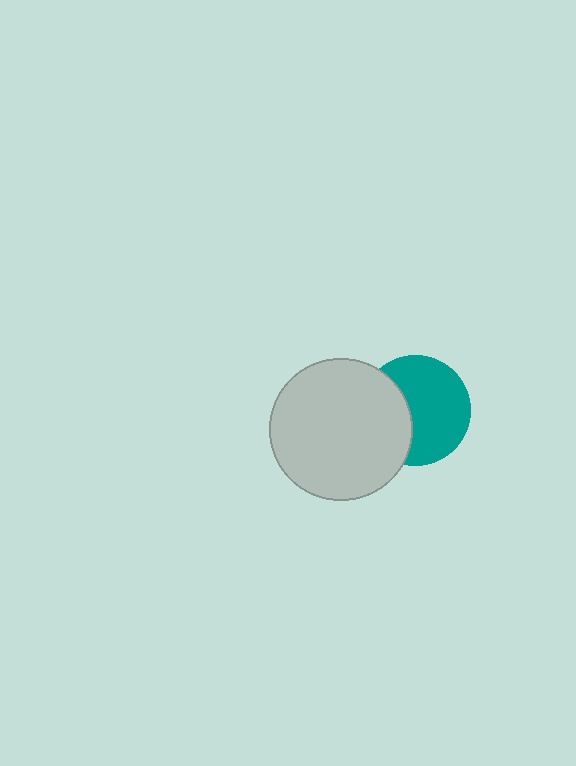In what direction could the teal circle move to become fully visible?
The teal circle could move right. That would shift it out from behind the light gray circle entirely.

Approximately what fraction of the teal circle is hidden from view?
Roughly 36% of the teal circle is hidden behind the light gray circle.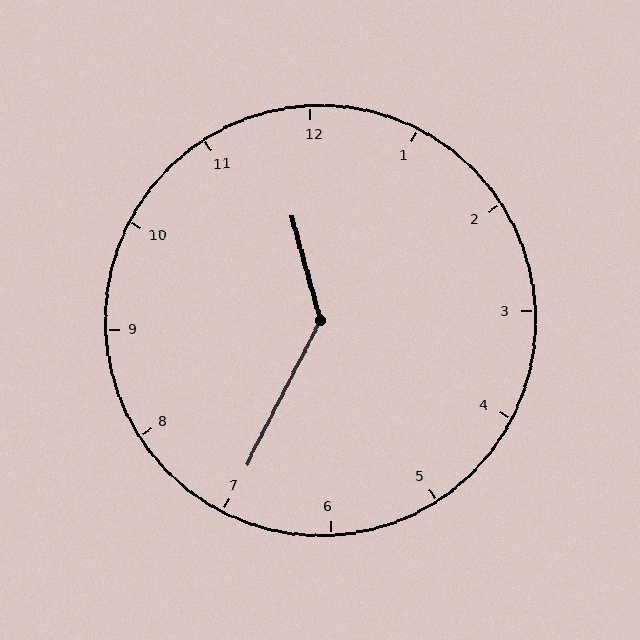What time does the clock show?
11:35.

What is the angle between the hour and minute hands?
Approximately 138 degrees.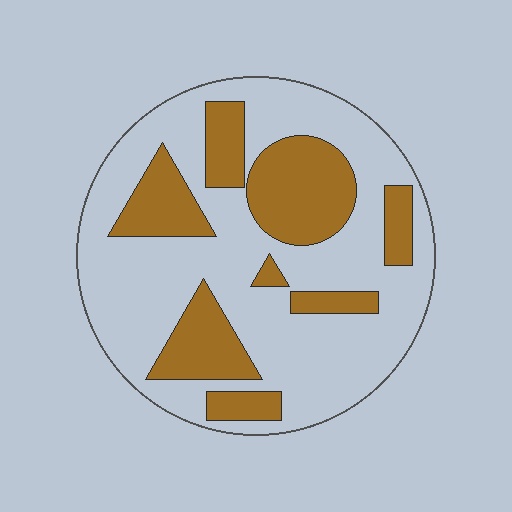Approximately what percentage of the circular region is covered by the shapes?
Approximately 30%.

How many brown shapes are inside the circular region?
8.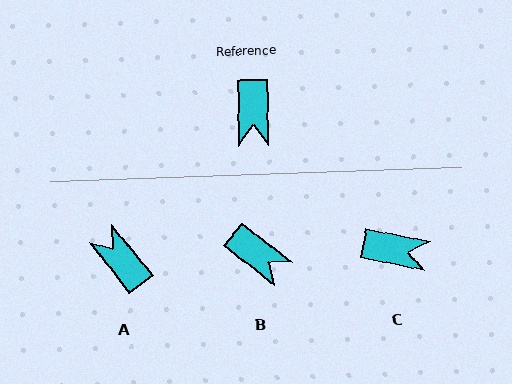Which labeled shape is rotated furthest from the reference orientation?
A, about 143 degrees away.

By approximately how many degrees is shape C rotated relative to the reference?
Approximately 77 degrees counter-clockwise.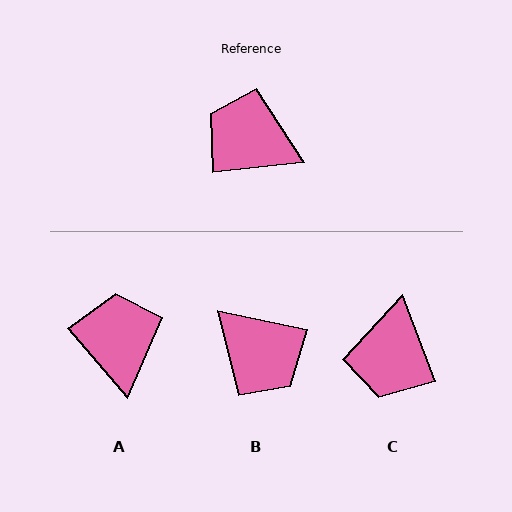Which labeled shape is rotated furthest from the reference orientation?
B, about 162 degrees away.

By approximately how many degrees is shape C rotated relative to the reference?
Approximately 105 degrees counter-clockwise.